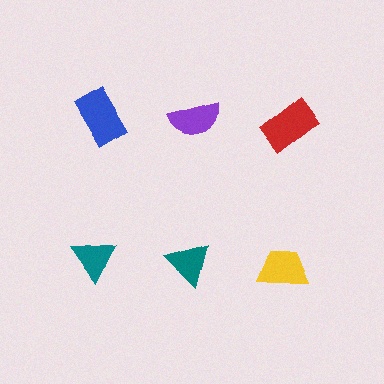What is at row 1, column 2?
A purple semicircle.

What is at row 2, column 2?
A teal triangle.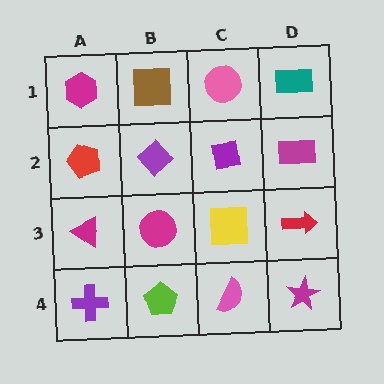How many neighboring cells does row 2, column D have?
3.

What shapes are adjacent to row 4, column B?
A magenta circle (row 3, column B), a purple cross (row 4, column A), a pink semicircle (row 4, column C).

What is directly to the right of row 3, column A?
A magenta circle.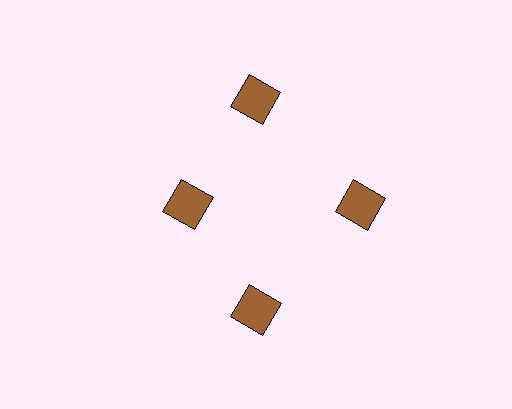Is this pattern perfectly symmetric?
No. The 4 brown squares are arranged in a ring, but one element near the 9 o'clock position is pulled inward toward the center, breaking the 4-fold rotational symmetry.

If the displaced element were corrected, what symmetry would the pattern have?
It would have 4-fold rotational symmetry — the pattern would map onto itself every 90 degrees.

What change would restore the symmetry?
The symmetry would be restored by moving it outward, back onto the ring so that all 4 squares sit at equal angles and equal distance from the center.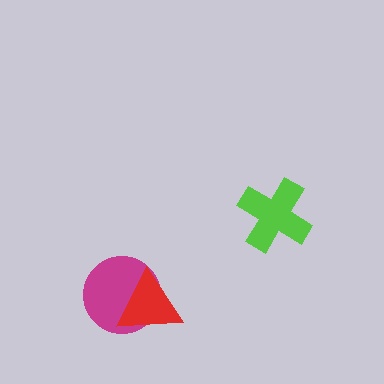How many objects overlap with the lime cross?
0 objects overlap with the lime cross.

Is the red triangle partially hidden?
No, no other shape covers it.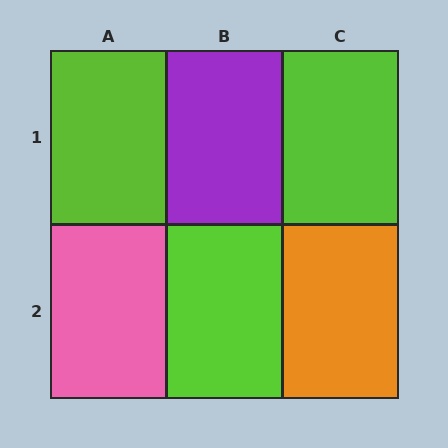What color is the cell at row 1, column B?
Purple.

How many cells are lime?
3 cells are lime.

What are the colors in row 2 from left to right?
Pink, lime, orange.